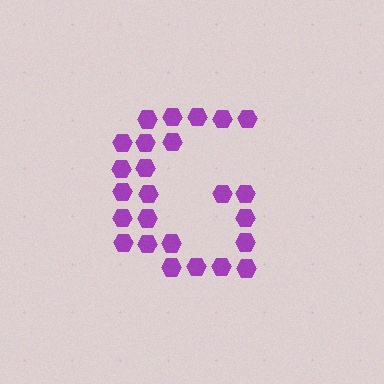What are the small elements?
The small elements are hexagons.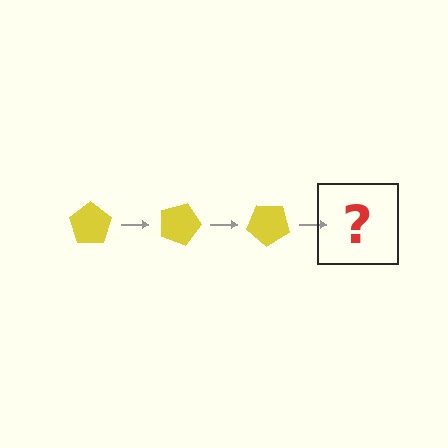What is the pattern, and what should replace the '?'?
The pattern is that the pentagon rotates 20 degrees each step. The '?' should be a yellow pentagon rotated 60 degrees.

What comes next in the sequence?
The next element should be a yellow pentagon rotated 60 degrees.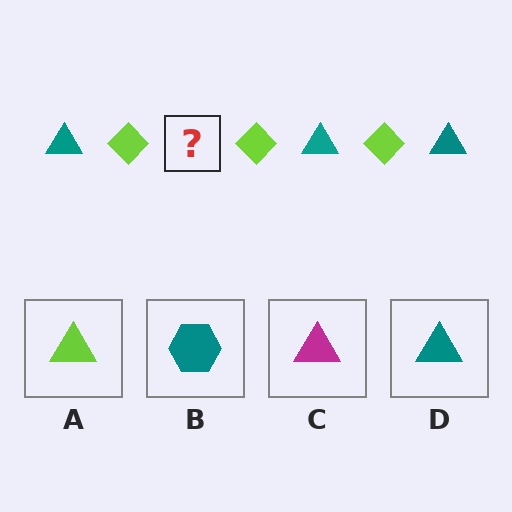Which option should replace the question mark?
Option D.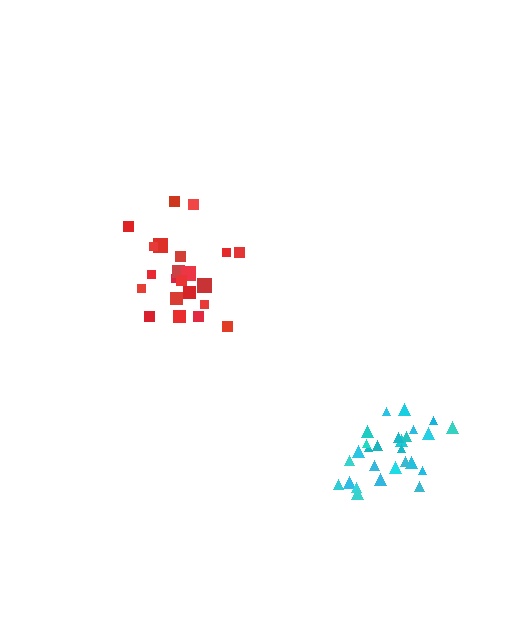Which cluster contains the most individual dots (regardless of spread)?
Cyan (27).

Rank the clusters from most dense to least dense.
cyan, red.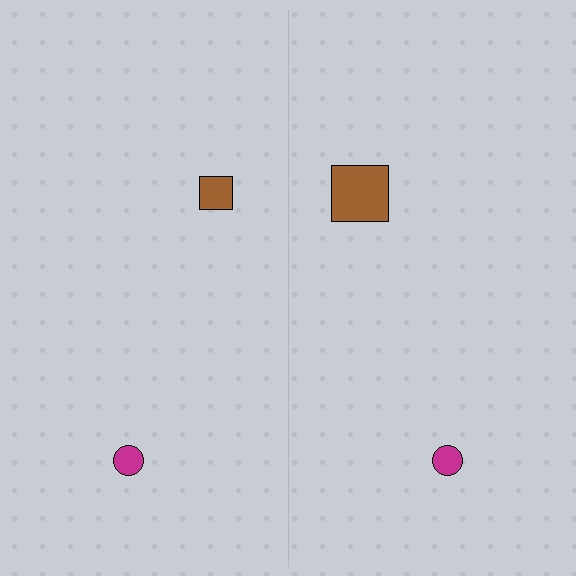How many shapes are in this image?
There are 4 shapes in this image.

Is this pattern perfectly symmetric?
No, the pattern is not perfectly symmetric. The brown square on the right side has a different size than its mirror counterpart.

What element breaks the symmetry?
The brown square on the right side has a different size than its mirror counterpart.